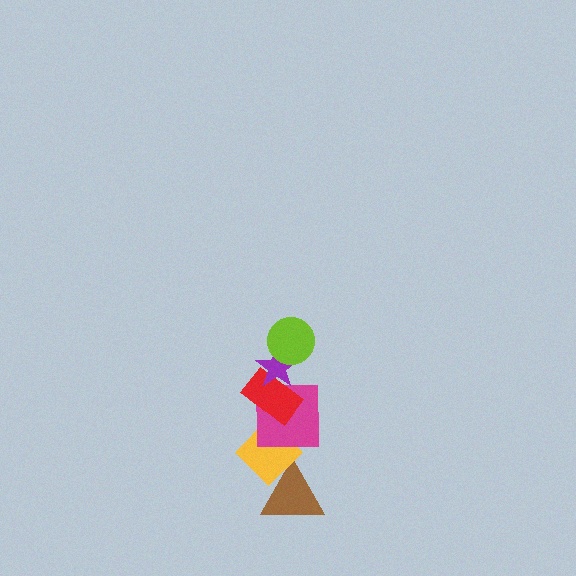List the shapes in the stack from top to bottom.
From top to bottom: the lime circle, the purple star, the red rectangle, the magenta square, the yellow diamond, the brown triangle.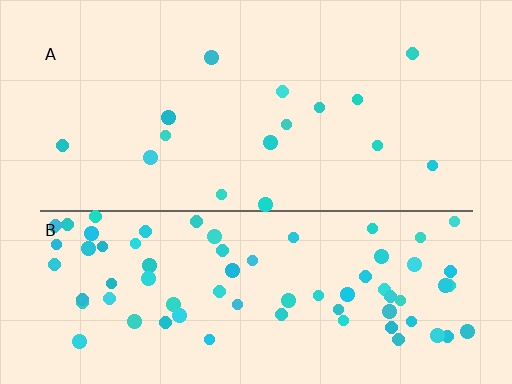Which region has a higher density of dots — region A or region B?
B (the bottom).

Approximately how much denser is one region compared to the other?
Approximately 4.5× — region B over region A.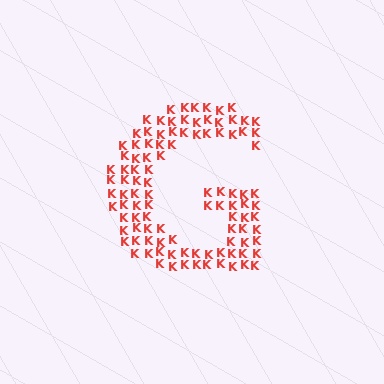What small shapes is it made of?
It is made of small letter K's.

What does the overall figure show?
The overall figure shows the letter G.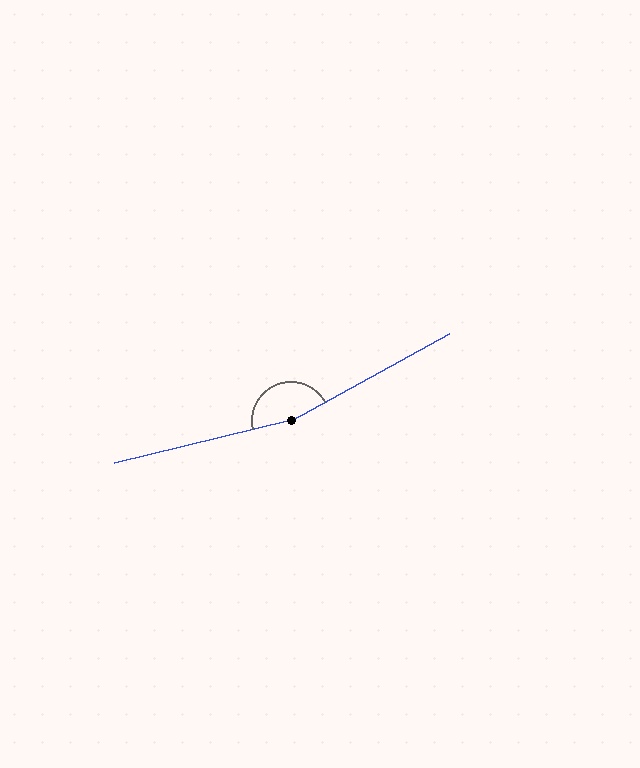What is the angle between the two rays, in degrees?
Approximately 165 degrees.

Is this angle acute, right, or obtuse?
It is obtuse.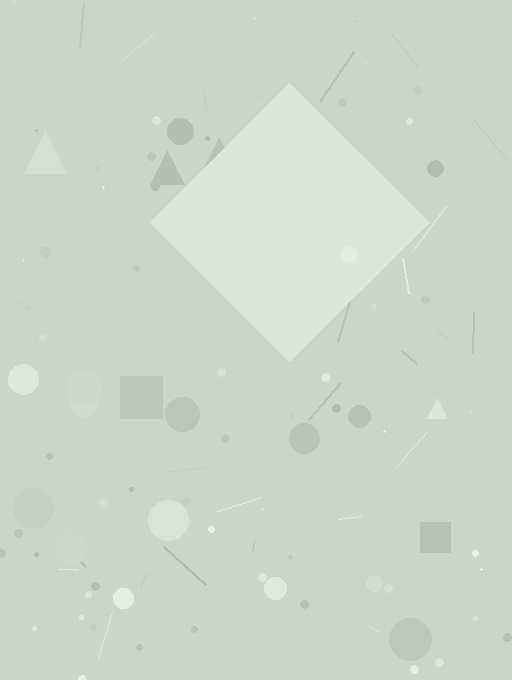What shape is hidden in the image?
A diamond is hidden in the image.